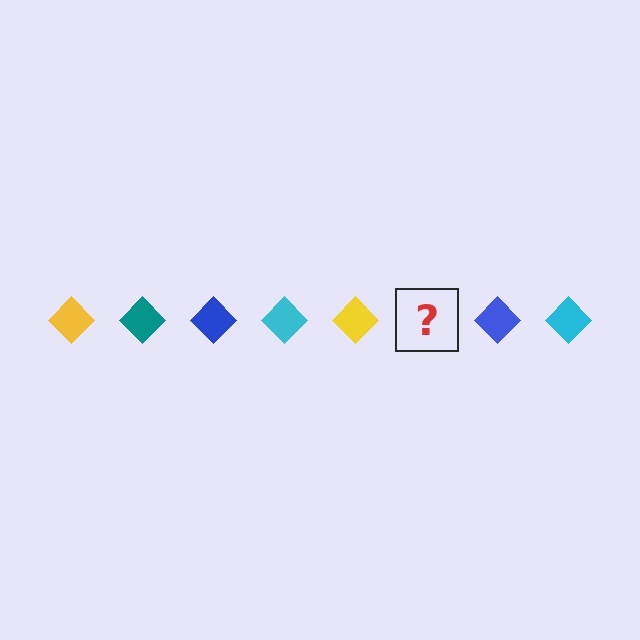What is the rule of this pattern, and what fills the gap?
The rule is that the pattern cycles through yellow, teal, blue, cyan diamonds. The gap should be filled with a teal diamond.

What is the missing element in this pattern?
The missing element is a teal diamond.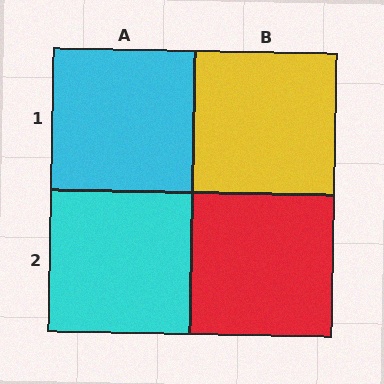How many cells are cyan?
2 cells are cyan.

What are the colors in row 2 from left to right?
Cyan, red.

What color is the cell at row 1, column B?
Yellow.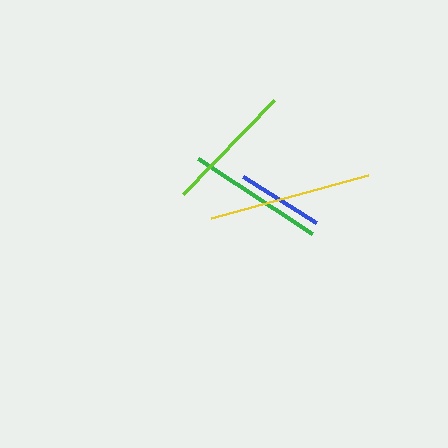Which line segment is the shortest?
The blue line is the shortest at approximately 86 pixels.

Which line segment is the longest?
The yellow line is the longest at approximately 163 pixels.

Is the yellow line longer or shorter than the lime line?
The yellow line is longer than the lime line.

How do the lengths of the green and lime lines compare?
The green and lime lines are approximately the same length.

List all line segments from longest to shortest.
From longest to shortest: yellow, green, lime, blue.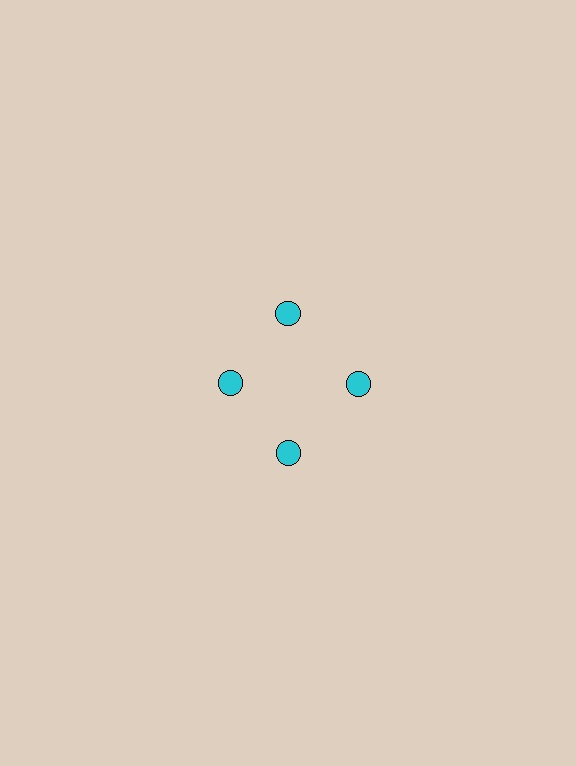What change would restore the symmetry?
The symmetry would be restored by moving it outward, back onto the ring so that all 4 circles sit at equal angles and equal distance from the center.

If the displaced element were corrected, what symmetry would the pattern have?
It would have 4-fold rotational symmetry — the pattern would map onto itself every 90 degrees.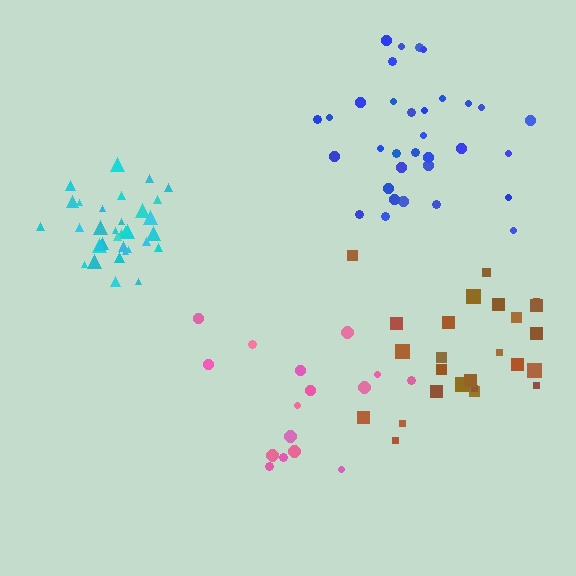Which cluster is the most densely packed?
Cyan.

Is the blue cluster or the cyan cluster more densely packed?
Cyan.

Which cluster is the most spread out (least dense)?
Pink.